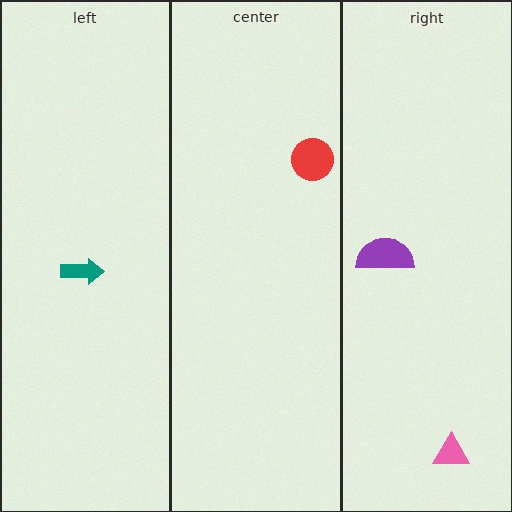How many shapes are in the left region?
1.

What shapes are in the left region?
The teal arrow.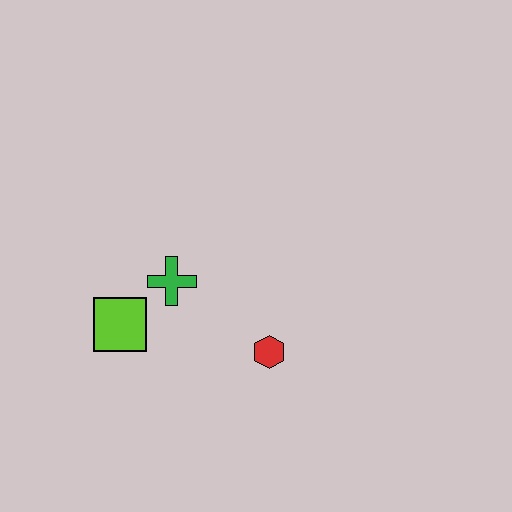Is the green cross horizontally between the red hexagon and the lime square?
Yes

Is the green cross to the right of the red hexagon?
No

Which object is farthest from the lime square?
The red hexagon is farthest from the lime square.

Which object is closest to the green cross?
The lime square is closest to the green cross.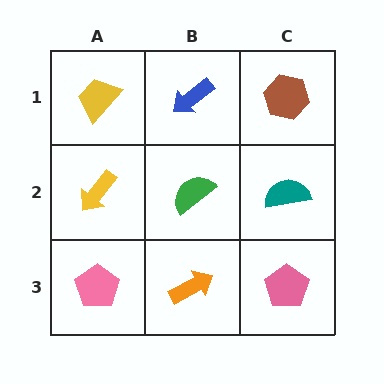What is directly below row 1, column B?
A green semicircle.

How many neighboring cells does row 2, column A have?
3.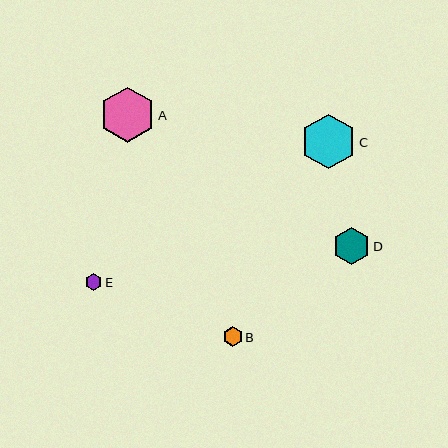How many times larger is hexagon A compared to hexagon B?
Hexagon A is approximately 2.9 times the size of hexagon B.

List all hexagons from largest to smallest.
From largest to smallest: A, C, D, B, E.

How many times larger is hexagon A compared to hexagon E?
Hexagon A is approximately 3.3 times the size of hexagon E.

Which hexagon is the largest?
Hexagon A is the largest with a size of approximately 56 pixels.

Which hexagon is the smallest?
Hexagon E is the smallest with a size of approximately 17 pixels.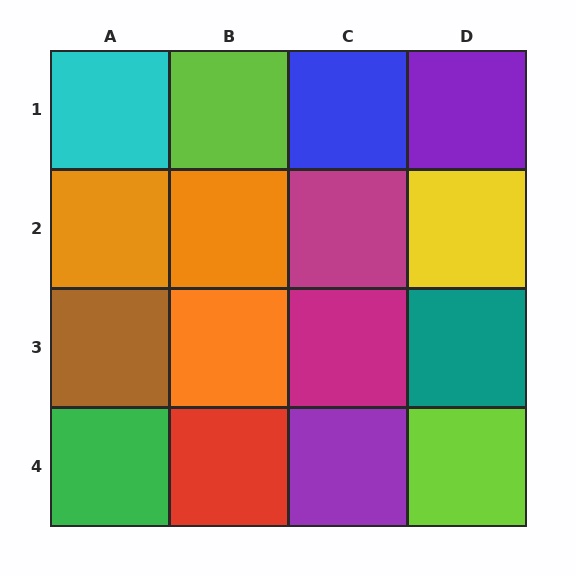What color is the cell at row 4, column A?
Green.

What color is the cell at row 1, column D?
Purple.